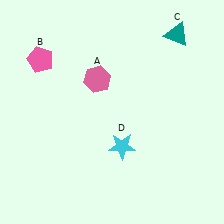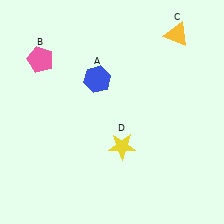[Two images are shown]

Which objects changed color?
A changed from pink to blue. C changed from teal to yellow. D changed from cyan to yellow.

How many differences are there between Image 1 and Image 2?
There are 3 differences between the two images.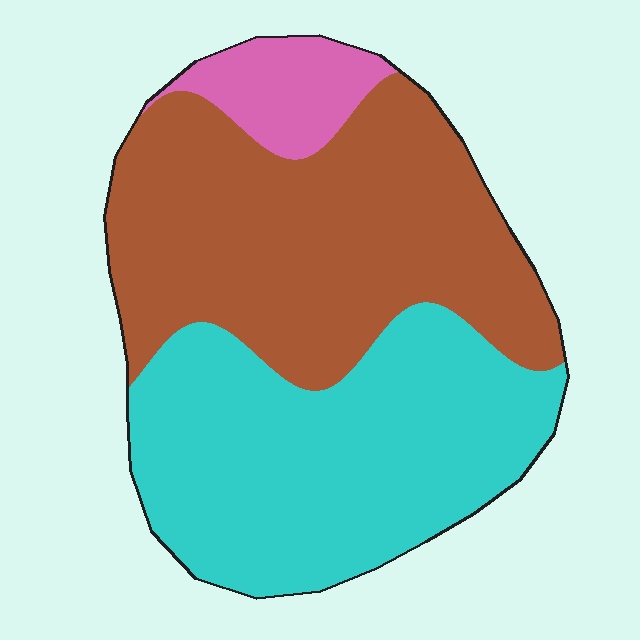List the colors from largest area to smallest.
From largest to smallest: brown, cyan, pink.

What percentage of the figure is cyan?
Cyan covers 44% of the figure.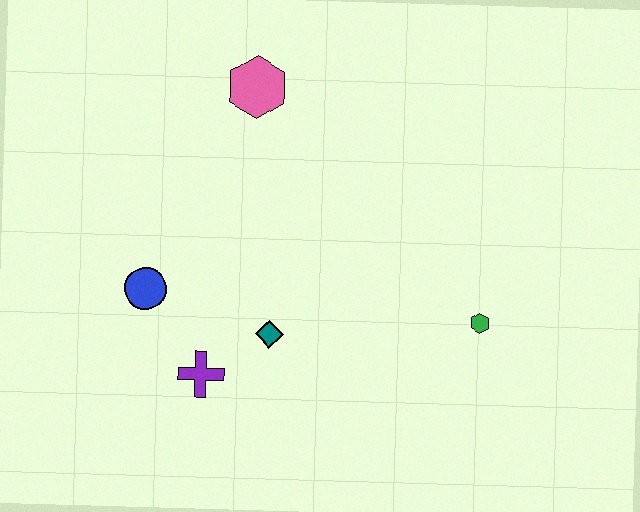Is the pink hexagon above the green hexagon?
Yes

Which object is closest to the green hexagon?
The teal diamond is closest to the green hexagon.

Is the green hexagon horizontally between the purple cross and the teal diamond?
No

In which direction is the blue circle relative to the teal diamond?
The blue circle is to the left of the teal diamond.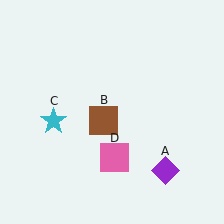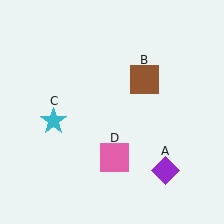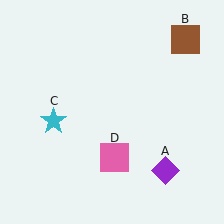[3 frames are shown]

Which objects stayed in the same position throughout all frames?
Purple diamond (object A) and cyan star (object C) and pink square (object D) remained stationary.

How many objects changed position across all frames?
1 object changed position: brown square (object B).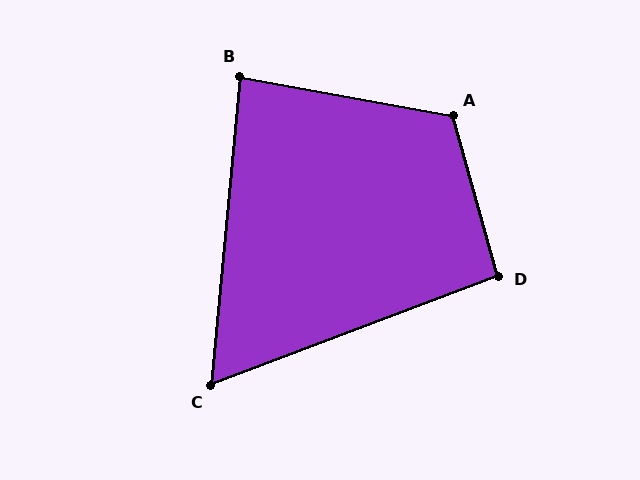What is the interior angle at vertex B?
Approximately 85 degrees (acute).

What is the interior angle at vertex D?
Approximately 95 degrees (obtuse).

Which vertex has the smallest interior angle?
C, at approximately 64 degrees.